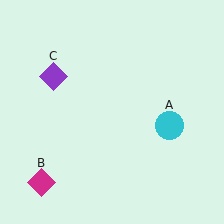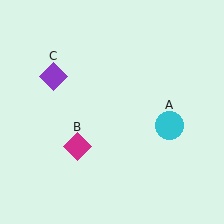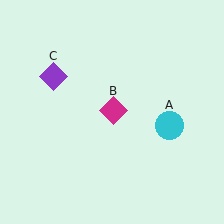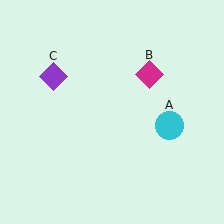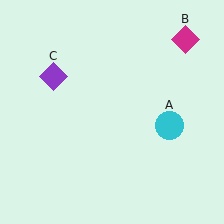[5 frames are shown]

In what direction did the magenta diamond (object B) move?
The magenta diamond (object B) moved up and to the right.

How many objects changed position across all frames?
1 object changed position: magenta diamond (object B).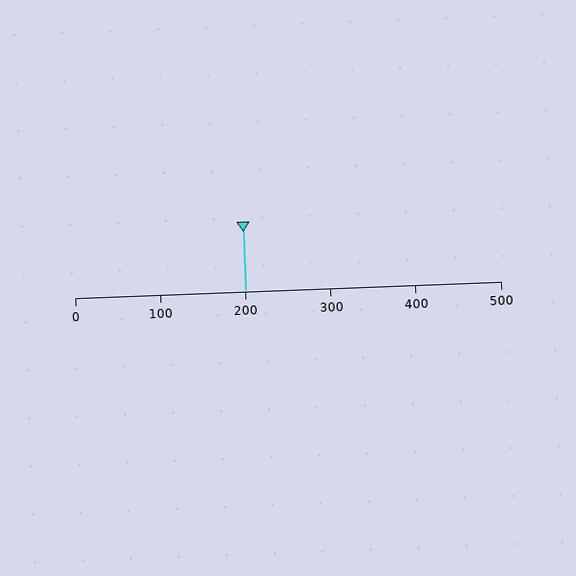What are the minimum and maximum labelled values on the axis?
The axis runs from 0 to 500.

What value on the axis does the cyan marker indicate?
The marker indicates approximately 200.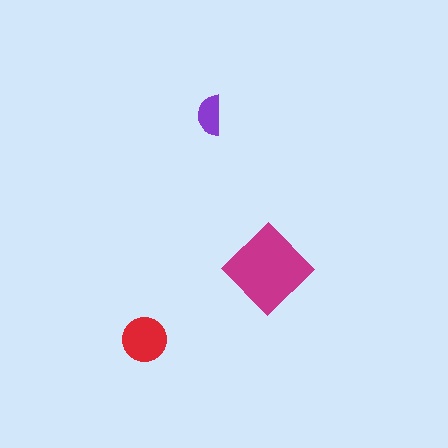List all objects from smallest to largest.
The purple semicircle, the red circle, the magenta diamond.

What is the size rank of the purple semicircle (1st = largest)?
3rd.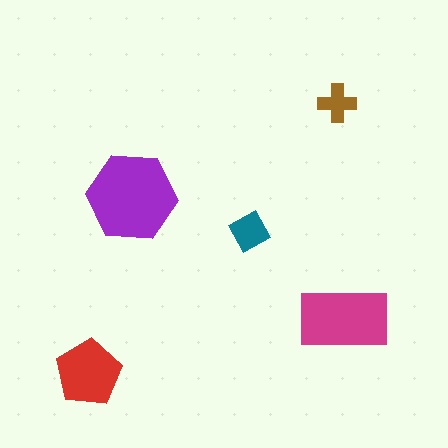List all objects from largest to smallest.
The purple hexagon, the magenta rectangle, the red pentagon, the teal diamond, the brown cross.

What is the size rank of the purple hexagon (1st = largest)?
1st.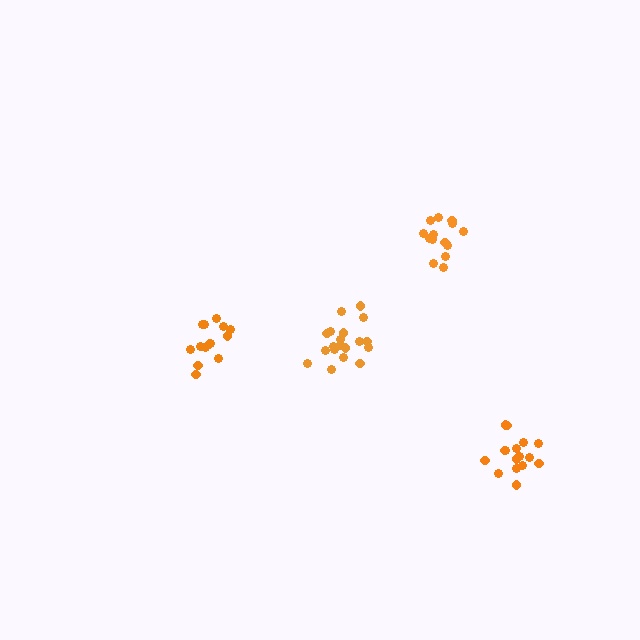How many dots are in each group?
Group 1: 14 dots, Group 2: 15 dots, Group 3: 19 dots, Group 4: 16 dots (64 total).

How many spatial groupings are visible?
There are 4 spatial groupings.